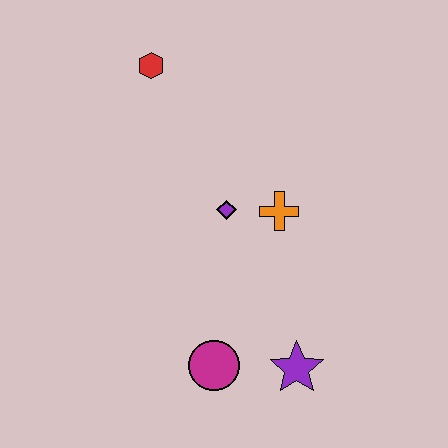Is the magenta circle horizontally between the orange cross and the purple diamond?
No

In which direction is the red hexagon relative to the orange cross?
The red hexagon is above the orange cross.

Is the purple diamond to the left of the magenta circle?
No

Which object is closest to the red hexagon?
The purple diamond is closest to the red hexagon.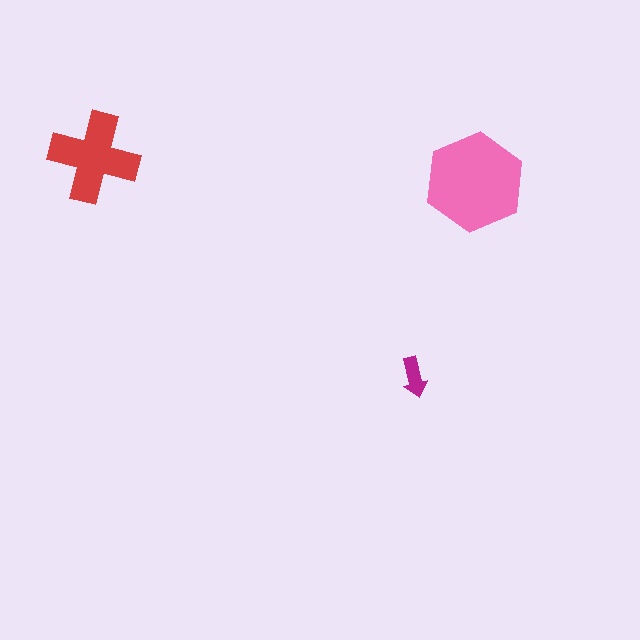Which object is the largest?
The pink hexagon.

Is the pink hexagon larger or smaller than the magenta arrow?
Larger.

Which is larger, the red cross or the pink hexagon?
The pink hexagon.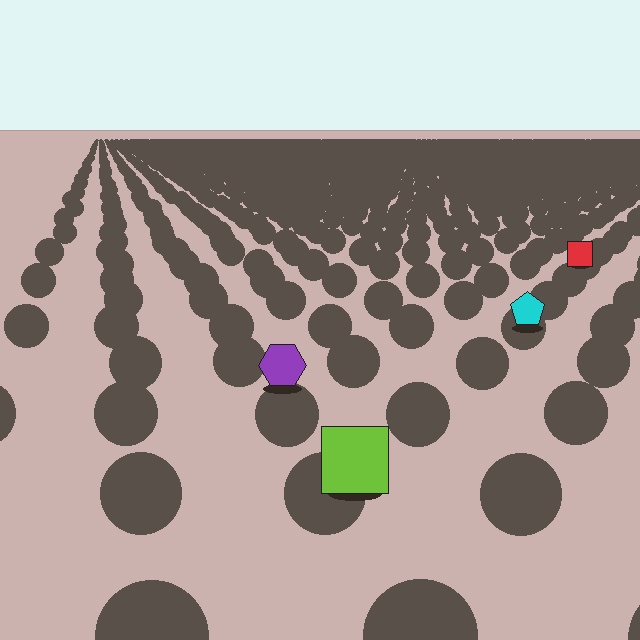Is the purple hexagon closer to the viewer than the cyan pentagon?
Yes. The purple hexagon is closer — you can tell from the texture gradient: the ground texture is coarser near it.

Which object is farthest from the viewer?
The red square is farthest from the viewer. It appears smaller and the ground texture around it is denser.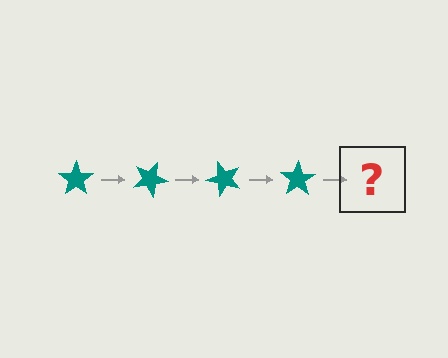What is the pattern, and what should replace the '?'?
The pattern is that the star rotates 25 degrees each step. The '?' should be a teal star rotated 100 degrees.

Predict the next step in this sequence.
The next step is a teal star rotated 100 degrees.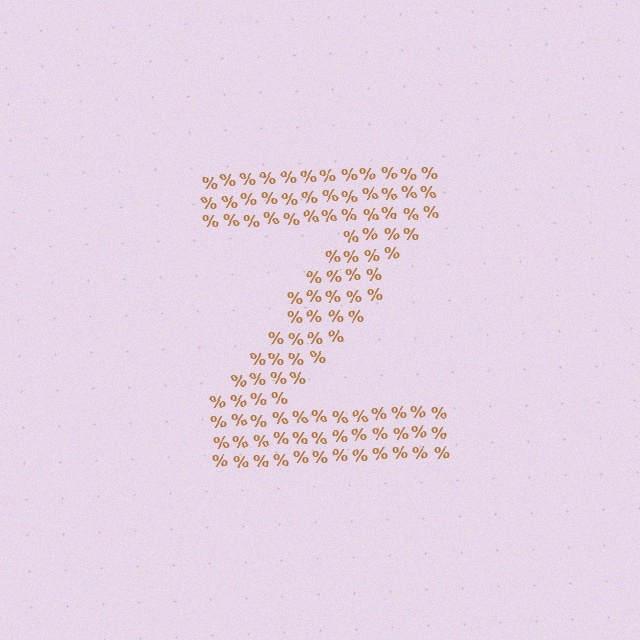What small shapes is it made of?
It is made of small percent signs.